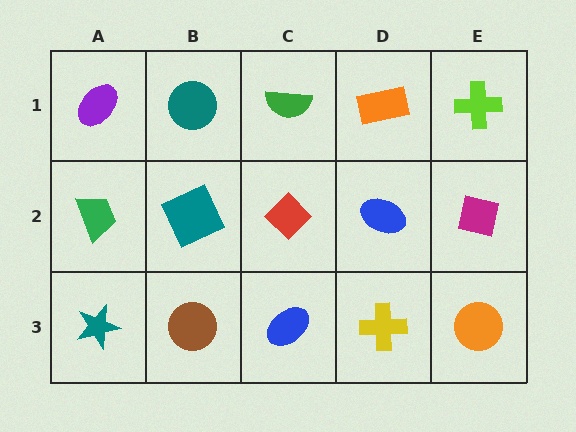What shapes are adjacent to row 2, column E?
A lime cross (row 1, column E), an orange circle (row 3, column E), a blue ellipse (row 2, column D).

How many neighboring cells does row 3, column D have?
3.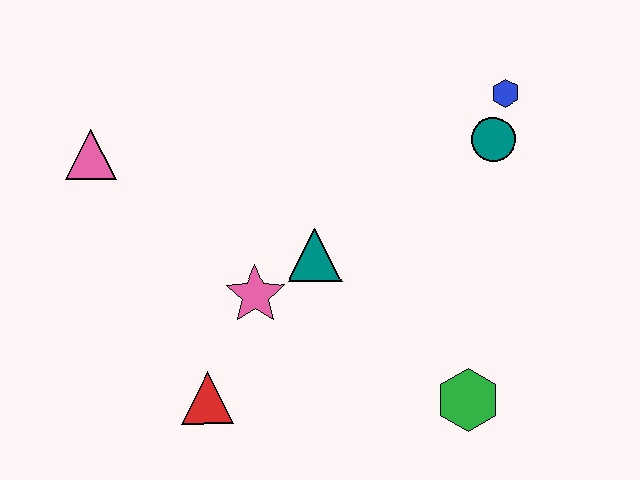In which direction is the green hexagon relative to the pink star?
The green hexagon is to the right of the pink star.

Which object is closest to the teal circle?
The blue hexagon is closest to the teal circle.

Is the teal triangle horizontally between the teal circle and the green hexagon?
No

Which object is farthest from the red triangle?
The blue hexagon is farthest from the red triangle.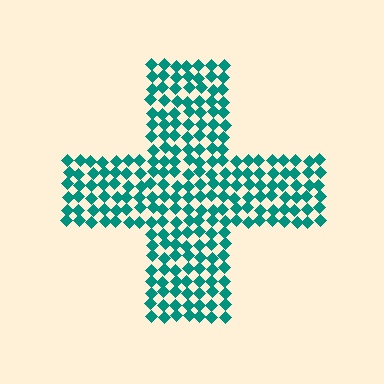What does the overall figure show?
The overall figure shows a cross.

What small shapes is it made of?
It is made of small diamonds.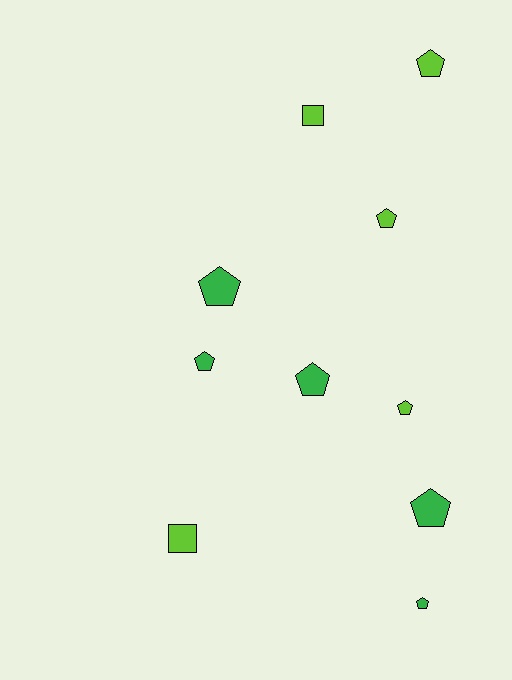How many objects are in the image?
There are 10 objects.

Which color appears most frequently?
Green, with 5 objects.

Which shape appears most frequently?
Pentagon, with 8 objects.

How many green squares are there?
There are no green squares.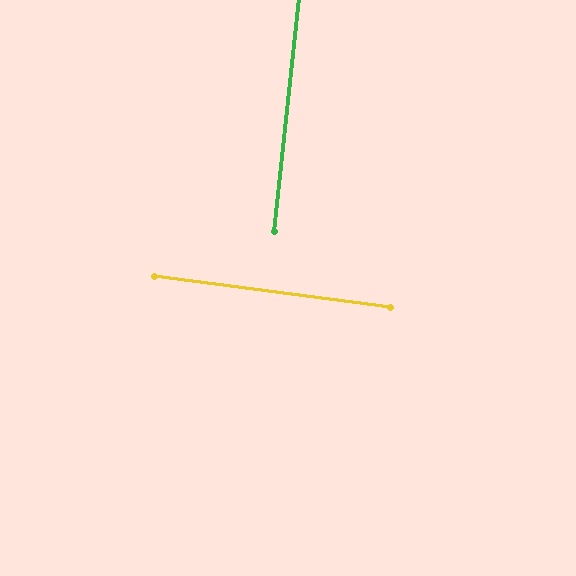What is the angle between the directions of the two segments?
Approximately 89 degrees.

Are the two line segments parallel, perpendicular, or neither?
Perpendicular — they meet at approximately 89°.